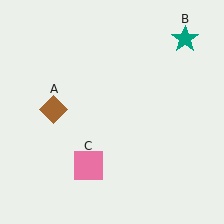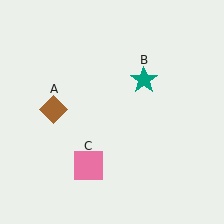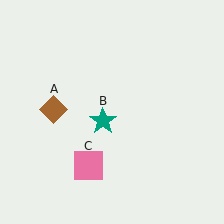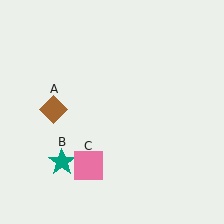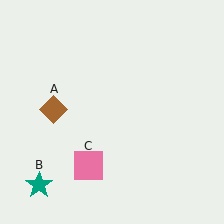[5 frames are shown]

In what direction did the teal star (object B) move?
The teal star (object B) moved down and to the left.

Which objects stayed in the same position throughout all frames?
Brown diamond (object A) and pink square (object C) remained stationary.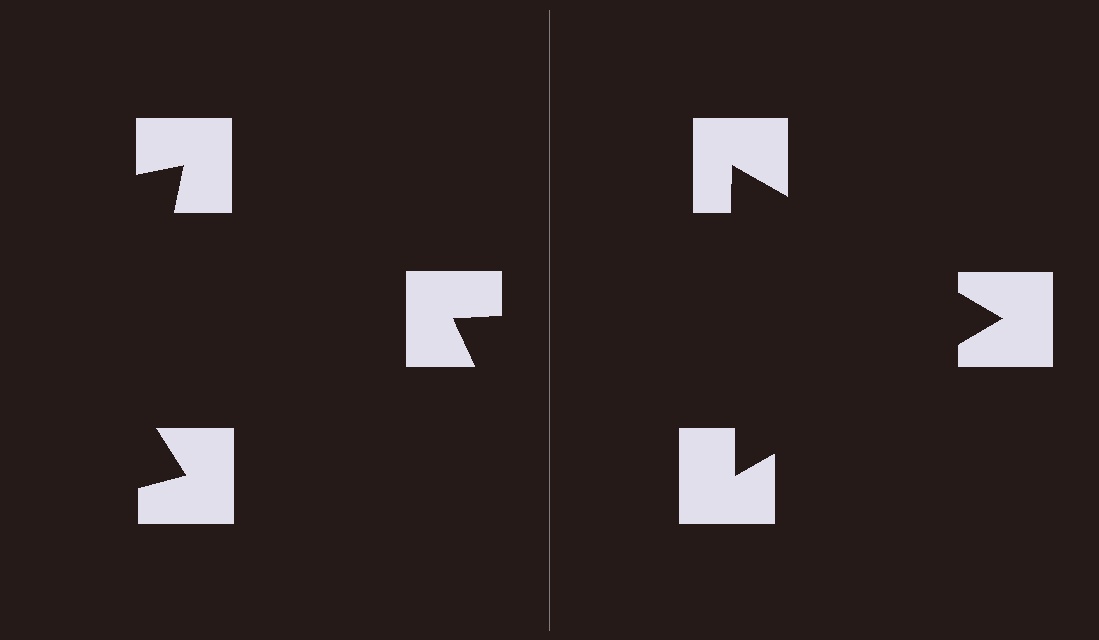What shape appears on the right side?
An illusory triangle.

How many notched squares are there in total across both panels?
6 — 3 on each side.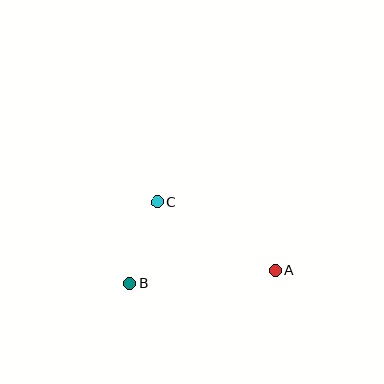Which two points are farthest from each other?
Points A and B are farthest from each other.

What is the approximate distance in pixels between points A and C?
The distance between A and C is approximately 136 pixels.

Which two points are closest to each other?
Points B and C are closest to each other.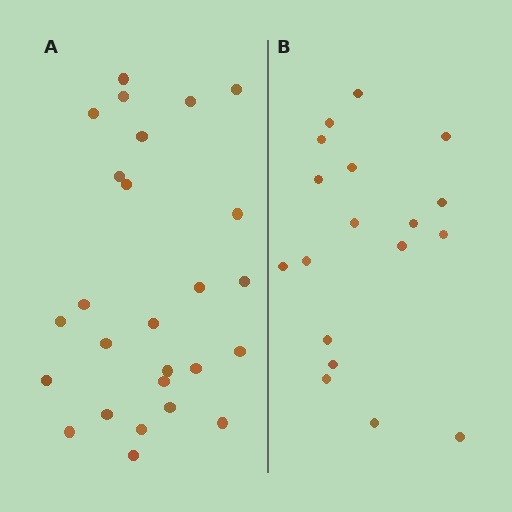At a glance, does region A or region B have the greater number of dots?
Region A (the left region) has more dots.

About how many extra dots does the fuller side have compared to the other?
Region A has roughly 8 or so more dots than region B.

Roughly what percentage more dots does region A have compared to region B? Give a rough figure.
About 45% more.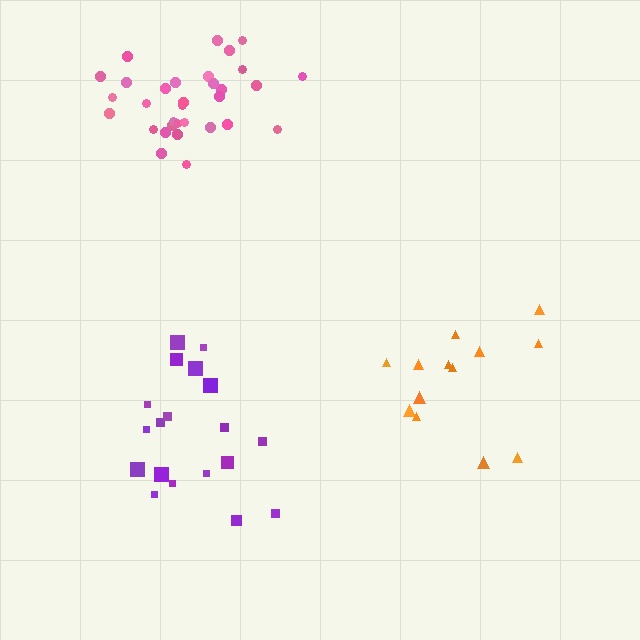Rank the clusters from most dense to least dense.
pink, purple, orange.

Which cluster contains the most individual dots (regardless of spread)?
Pink (32).